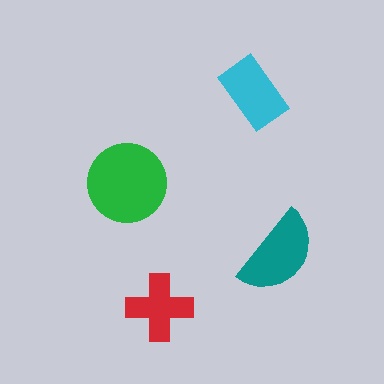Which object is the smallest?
The red cross.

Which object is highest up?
The cyan rectangle is topmost.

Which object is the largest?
The green circle.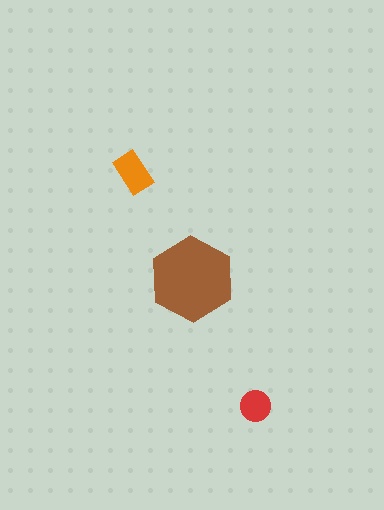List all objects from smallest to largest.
The red circle, the orange rectangle, the brown hexagon.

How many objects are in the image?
There are 3 objects in the image.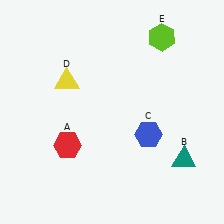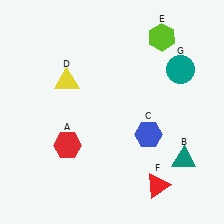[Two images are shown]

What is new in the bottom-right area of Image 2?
A red triangle (F) was added in the bottom-right area of Image 2.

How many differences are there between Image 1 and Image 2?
There are 2 differences between the two images.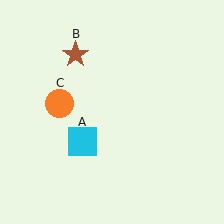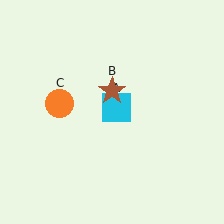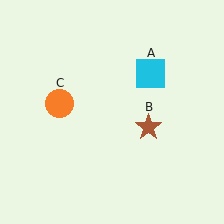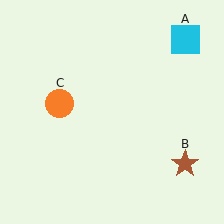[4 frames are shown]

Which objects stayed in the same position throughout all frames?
Orange circle (object C) remained stationary.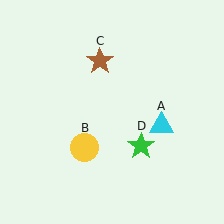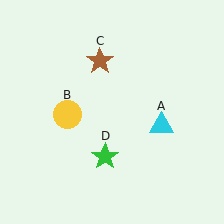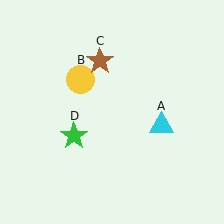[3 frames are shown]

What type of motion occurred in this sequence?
The yellow circle (object B), green star (object D) rotated clockwise around the center of the scene.